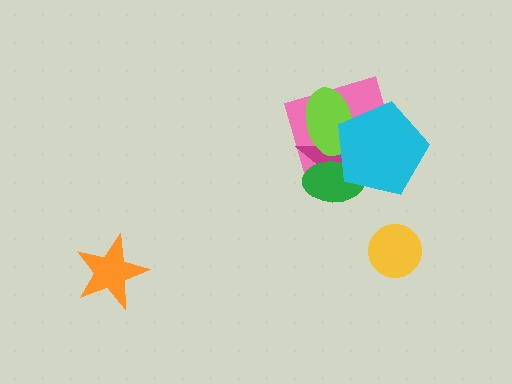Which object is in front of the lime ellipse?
The cyan pentagon is in front of the lime ellipse.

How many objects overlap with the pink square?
4 objects overlap with the pink square.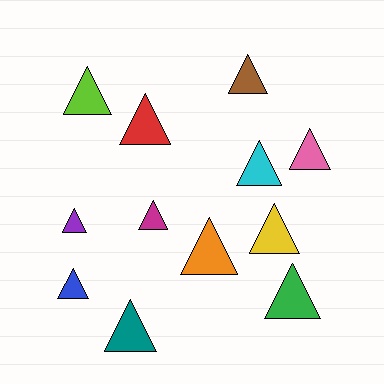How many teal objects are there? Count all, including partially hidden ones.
There is 1 teal object.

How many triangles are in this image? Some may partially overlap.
There are 12 triangles.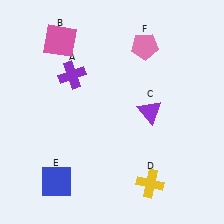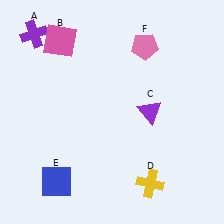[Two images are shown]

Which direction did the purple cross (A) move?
The purple cross (A) moved up.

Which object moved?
The purple cross (A) moved up.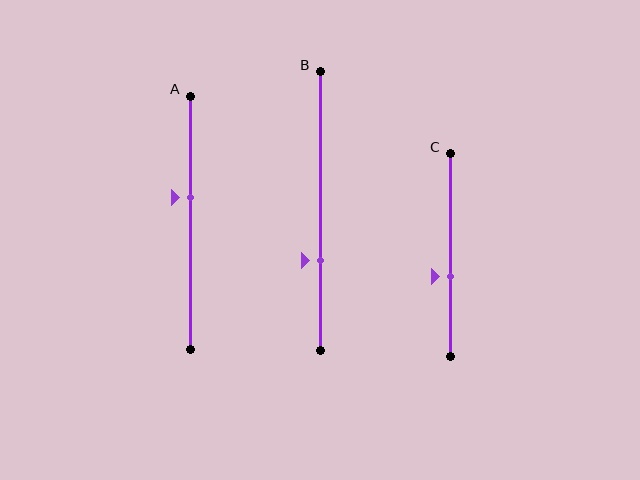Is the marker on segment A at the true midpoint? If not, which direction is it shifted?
No, the marker on segment A is shifted upward by about 10% of the segment length.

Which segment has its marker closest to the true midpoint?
Segment A has its marker closest to the true midpoint.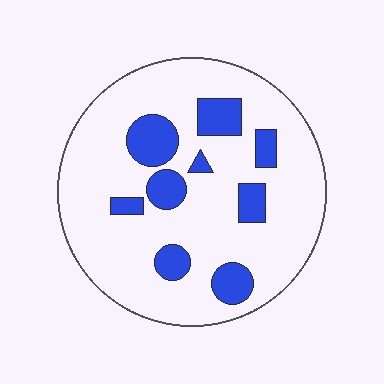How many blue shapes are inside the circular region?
9.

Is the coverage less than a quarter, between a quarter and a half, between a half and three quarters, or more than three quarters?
Less than a quarter.